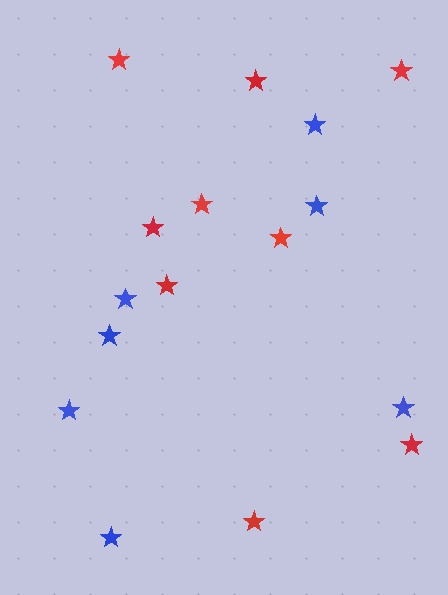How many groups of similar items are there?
There are 2 groups: one group of blue stars (7) and one group of red stars (9).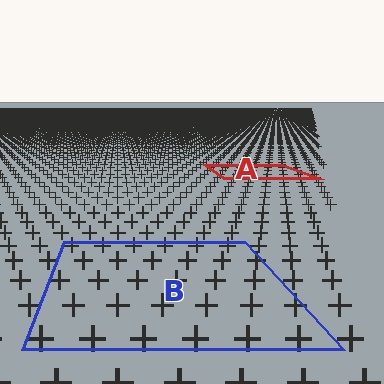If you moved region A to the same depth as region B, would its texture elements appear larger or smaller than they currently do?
They would appear larger. At a closer depth, the same texture elements are projected at a bigger on-screen size.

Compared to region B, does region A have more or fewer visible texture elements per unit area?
Region A has more texture elements per unit area — they are packed more densely because it is farther away.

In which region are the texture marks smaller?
The texture marks are smaller in region A, because it is farther away.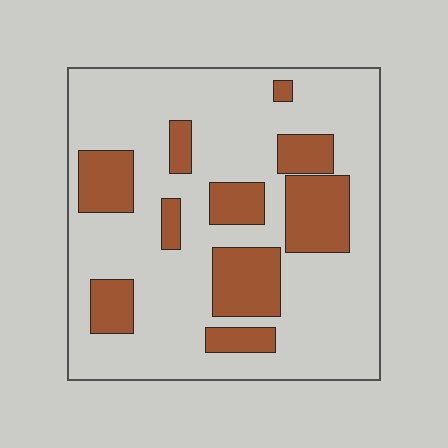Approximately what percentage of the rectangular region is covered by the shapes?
Approximately 25%.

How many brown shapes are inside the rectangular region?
10.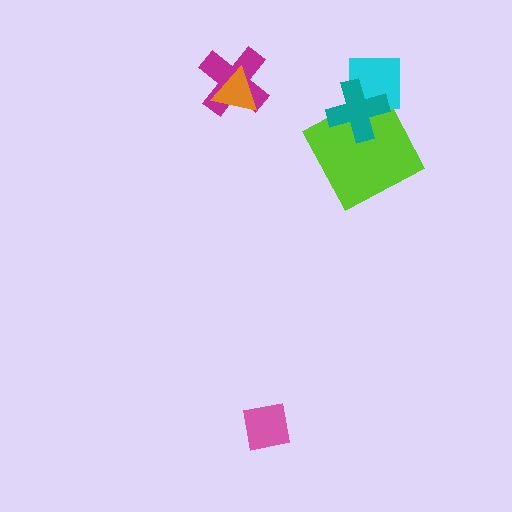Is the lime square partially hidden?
Yes, it is partially covered by another shape.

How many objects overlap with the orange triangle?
1 object overlaps with the orange triangle.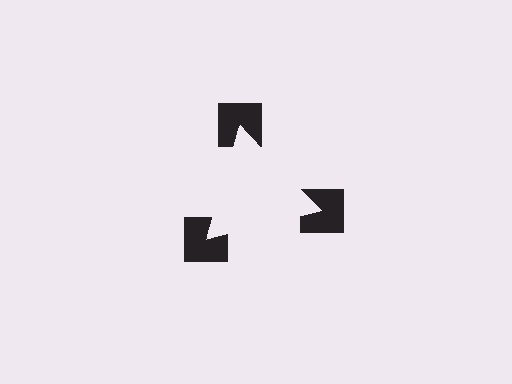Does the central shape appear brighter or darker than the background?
It typically appears slightly brighter than the background, even though no actual brightness change is drawn.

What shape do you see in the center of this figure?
An illusory triangle — its edges are inferred from the aligned wedge cuts in the notched squares, not physically drawn.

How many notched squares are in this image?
There are 3 — one at each vertex of the illusory triangle.